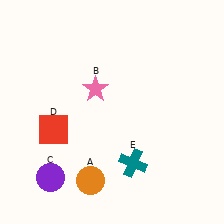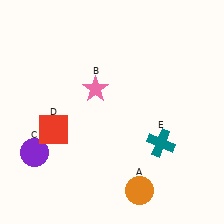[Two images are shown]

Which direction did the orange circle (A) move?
The orange circle (A) moved right.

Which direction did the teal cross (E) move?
The teal cross (E) moved right.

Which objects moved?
The objects that moved are: the orange circle (A), the purple circle (C), the teal cross (E).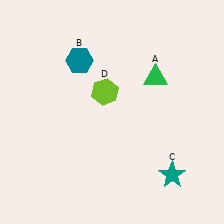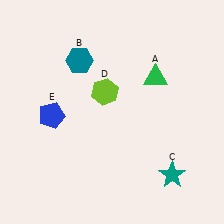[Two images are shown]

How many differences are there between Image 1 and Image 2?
There is 1 difference between the two images.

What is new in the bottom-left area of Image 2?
A blue pentagon (E) was added in the bottom-left area of Image 2.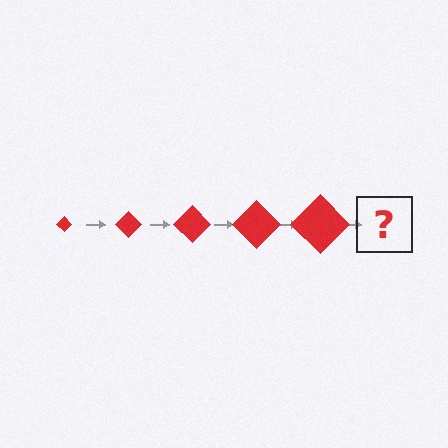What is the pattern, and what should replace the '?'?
The pattern is that the diamond gets progressively larger each step. The '?' should be a red diamond, larger than the previous one.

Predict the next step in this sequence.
The next step is a red diamond, larger than the previous one.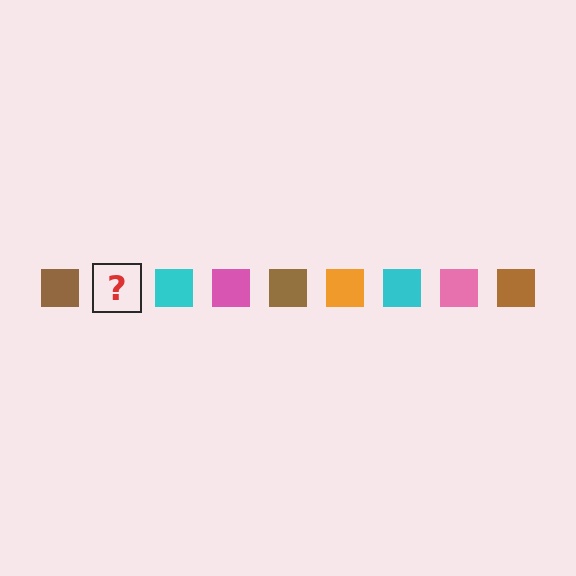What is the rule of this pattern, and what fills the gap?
The rule is that the pattern cycles through brown, orange, cyan, pink squares. The gap should be filled with an orange square.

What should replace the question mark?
The question mark should be replaced with an orange square.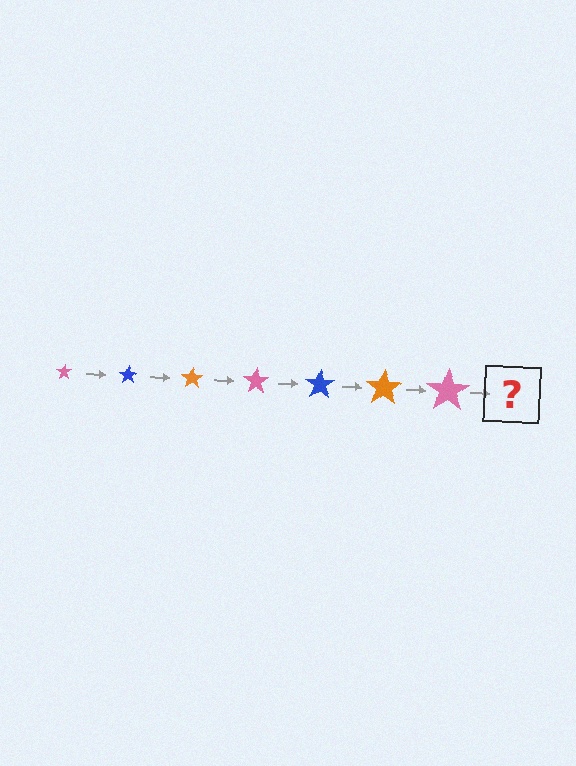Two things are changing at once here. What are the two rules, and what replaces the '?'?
The two rules are that the star grows larger each step and the color cycles through pink, blue, and orange. The '?' should be a blue star, larger than the previous one.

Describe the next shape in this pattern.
It should be a blue star, larger than the previous one.